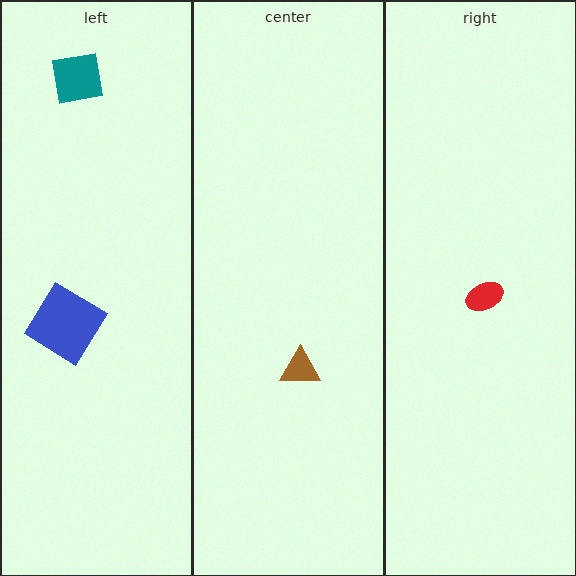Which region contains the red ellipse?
The right region.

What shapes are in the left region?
The teal square, the blue diamond.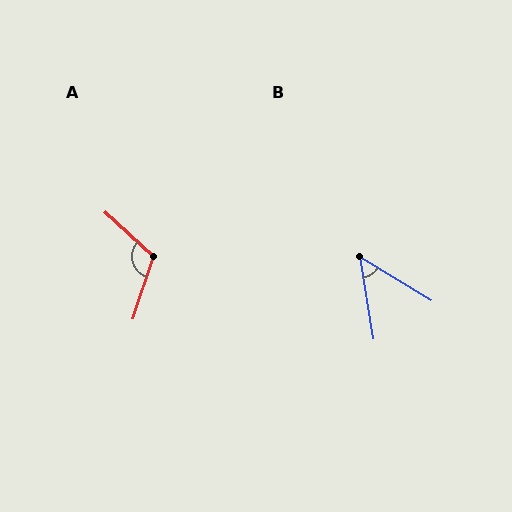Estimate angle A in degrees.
Approximately 115 degrees.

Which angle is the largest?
A, at approximately 115 degrees.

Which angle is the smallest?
B, at approximately 49 degrees.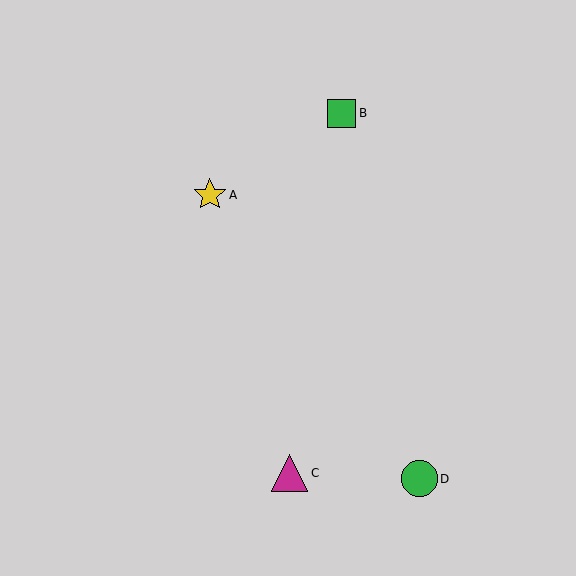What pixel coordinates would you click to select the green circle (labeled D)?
Click at (419, 479) to select the green circle D.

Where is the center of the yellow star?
The center of the yellow star is at (210, 195).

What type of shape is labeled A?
Shape A is a yellow star.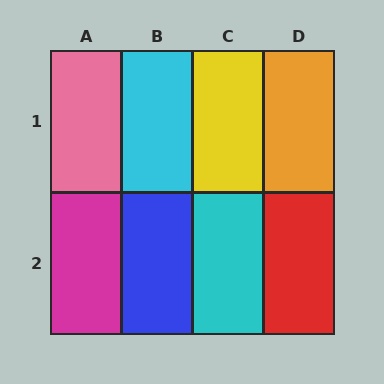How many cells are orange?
1 cell is orange.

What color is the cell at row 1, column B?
Cyan.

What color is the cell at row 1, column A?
Pink.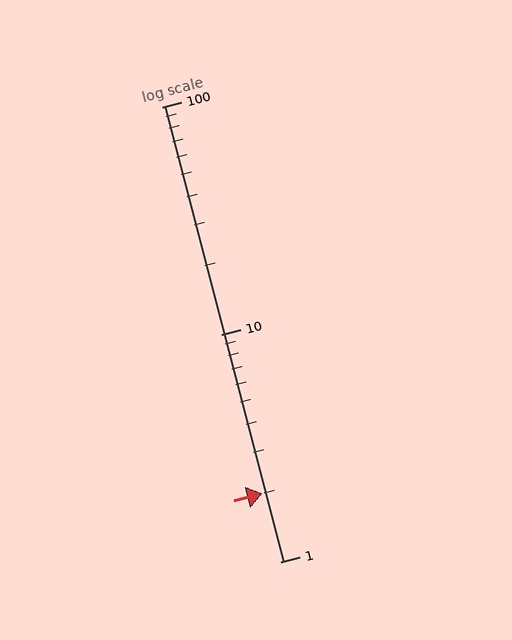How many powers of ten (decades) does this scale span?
The scale spans 2 decades, from 1 to 100.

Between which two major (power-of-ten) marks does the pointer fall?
The pointer is between 1 and 10.